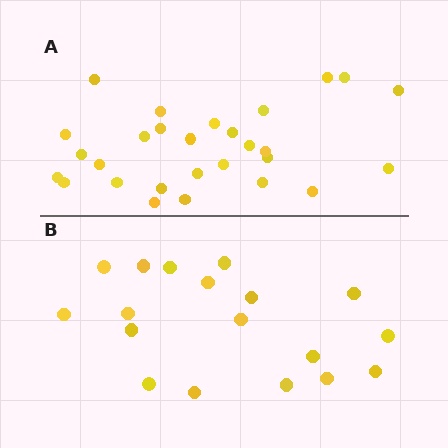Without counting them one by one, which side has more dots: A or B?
Region A (the top region) has more dots.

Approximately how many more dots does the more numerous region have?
Region A has roughly 10 or so more dots than region B.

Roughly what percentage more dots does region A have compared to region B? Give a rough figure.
About 55% more.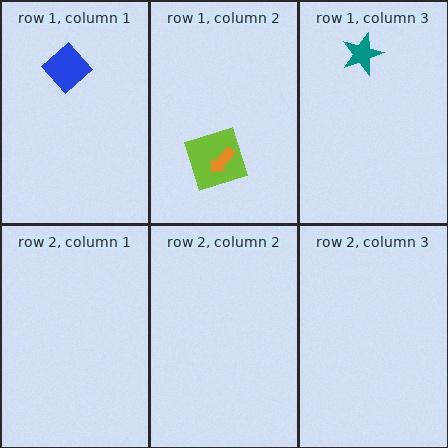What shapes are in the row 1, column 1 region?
The blue diamond.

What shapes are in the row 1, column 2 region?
The lime square, the orange arrow.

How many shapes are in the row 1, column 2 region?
2.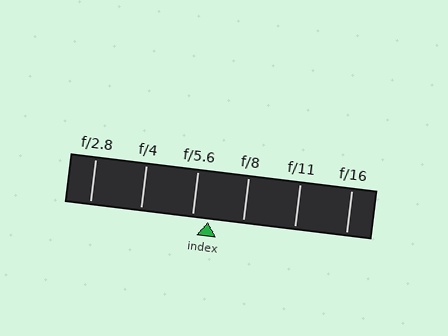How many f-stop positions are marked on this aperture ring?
There are 6 f-stop positions marked.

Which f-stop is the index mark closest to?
The index mark is closest to f/5.6.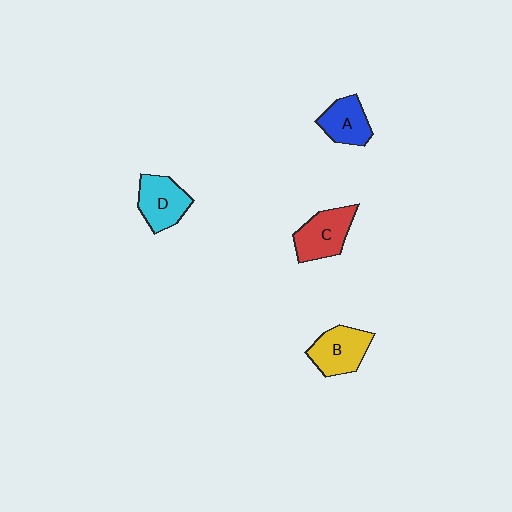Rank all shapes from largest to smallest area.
From largest to smallest: C (red), B (yellow), D (cyan), A (blue).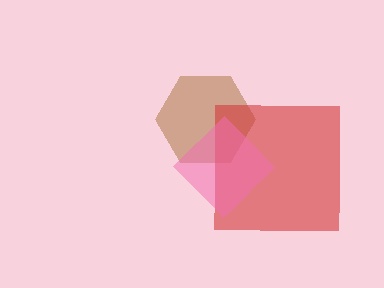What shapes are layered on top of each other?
The layered shapes are: a brown hexagon, a red square, a pink diamond.